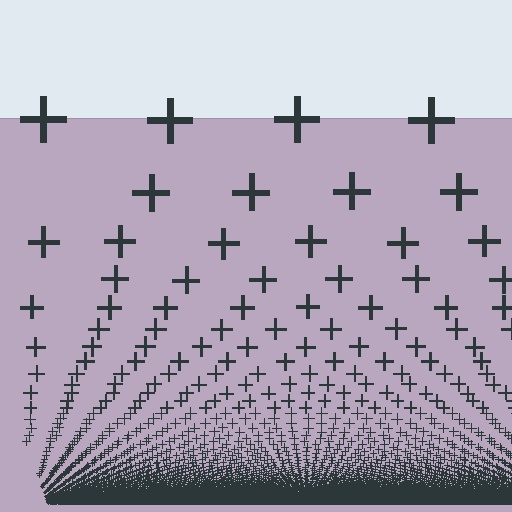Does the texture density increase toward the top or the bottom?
Density increases toward the bottom.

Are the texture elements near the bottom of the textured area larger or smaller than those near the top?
Smaller. The gradient is inverted — elements near the bottom are smaller and denser.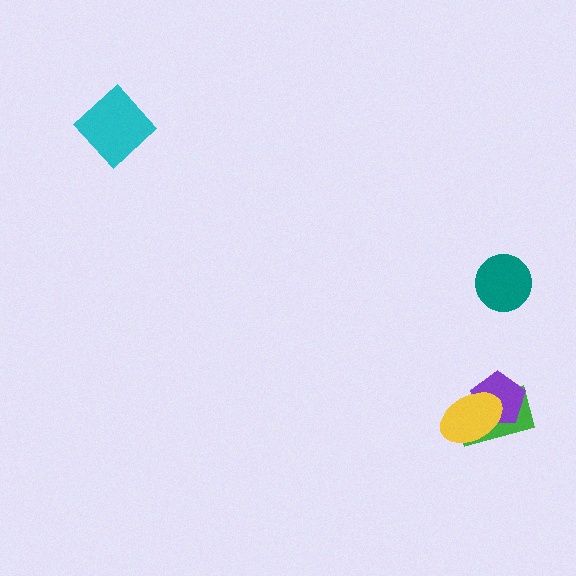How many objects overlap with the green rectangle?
2 objects overlap with the green rectangle.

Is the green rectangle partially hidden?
Yes, it is partially covered by another shape.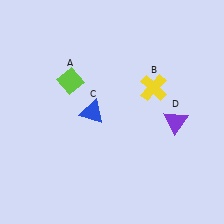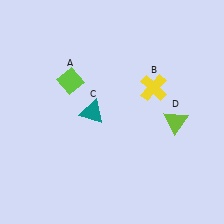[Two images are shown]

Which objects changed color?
C changed from blue to teal. D changed from purple to lime.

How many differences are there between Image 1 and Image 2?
There are 2 differences between the two images.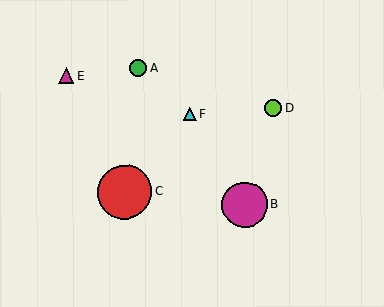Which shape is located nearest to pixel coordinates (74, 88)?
The magenta triangle (labeled E) at (66, 76) is nearest to that location.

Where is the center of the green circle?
The center of the green circle is at (138, 69).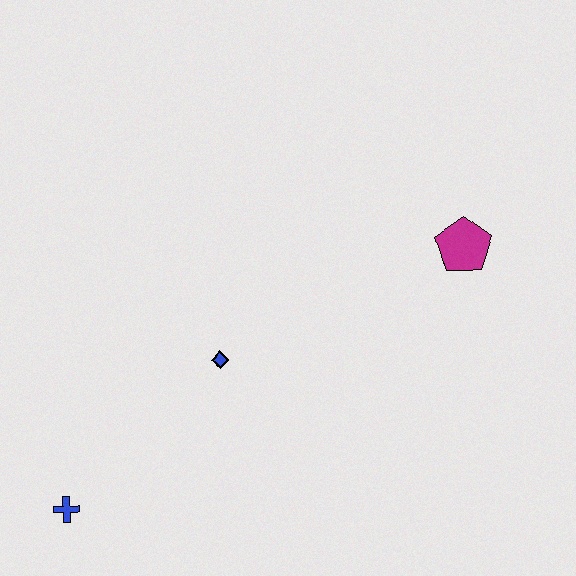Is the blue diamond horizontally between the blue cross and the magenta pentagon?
Yes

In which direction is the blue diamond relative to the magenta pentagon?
The blue diamond is to the left of the magenta pentagon.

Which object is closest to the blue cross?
The blue diamond is closest to the blue cross.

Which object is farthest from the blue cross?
The magenta pentagon is farthest from the blue cross.